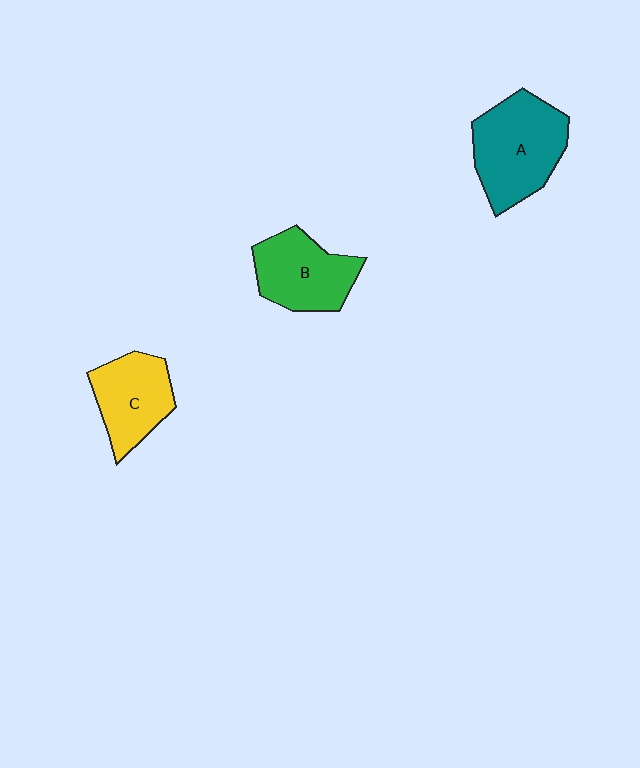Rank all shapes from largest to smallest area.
From largest to smallest: A (teal), B (green), C (yellow).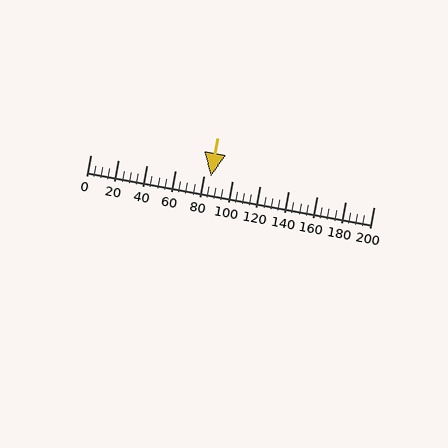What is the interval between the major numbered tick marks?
The major tick marks are spaced 20 units apart.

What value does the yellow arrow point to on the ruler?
The yellow arrow points to approximately 85.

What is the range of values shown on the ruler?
The ruler shows values from 0 to 200.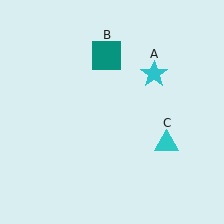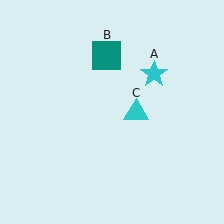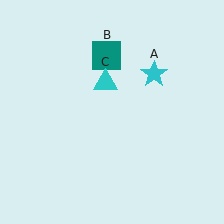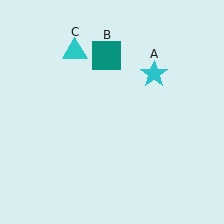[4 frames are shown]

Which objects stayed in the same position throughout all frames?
Cyan star (object A) and teal square (object B) remained stationary.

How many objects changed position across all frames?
1 object changed position: cyan triangle (object C).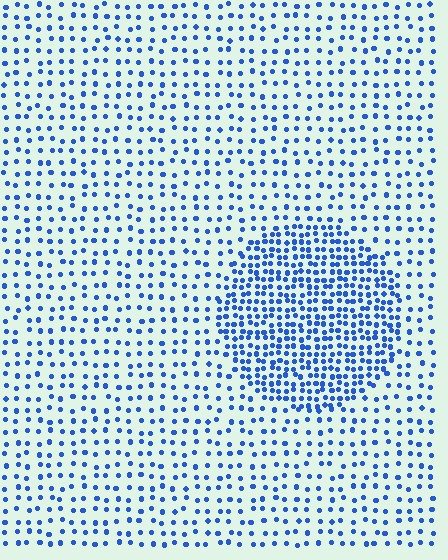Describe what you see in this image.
The image contains small blue elements arranged at two different densities. A circle-shaped region is visible where the elements are more densely packed than the surrounding area.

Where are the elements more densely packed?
The elements are more densely packed inside the circle boundary.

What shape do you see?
I see a circle.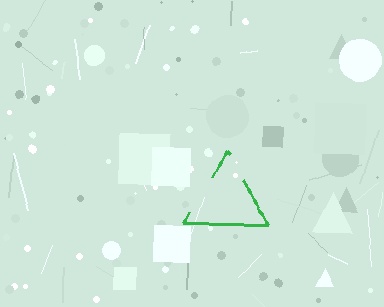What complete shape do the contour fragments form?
The contour fragments form a triangle.